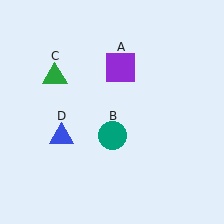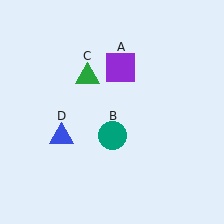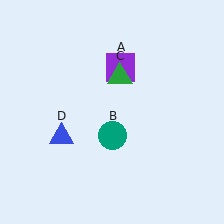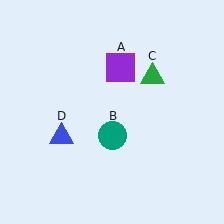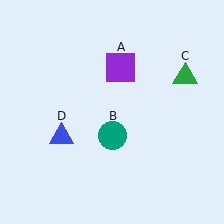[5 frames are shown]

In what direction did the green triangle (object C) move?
The green triangle (object C) moved right.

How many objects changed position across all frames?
1 object changed position: green triangle (object C).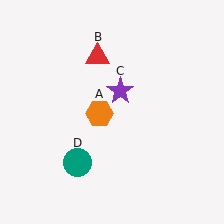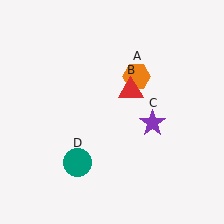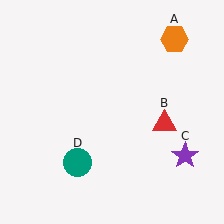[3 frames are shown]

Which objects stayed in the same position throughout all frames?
Teal circle (object D) remained stationary.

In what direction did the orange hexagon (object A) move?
The orange hexagon (object A) moved up and to the right.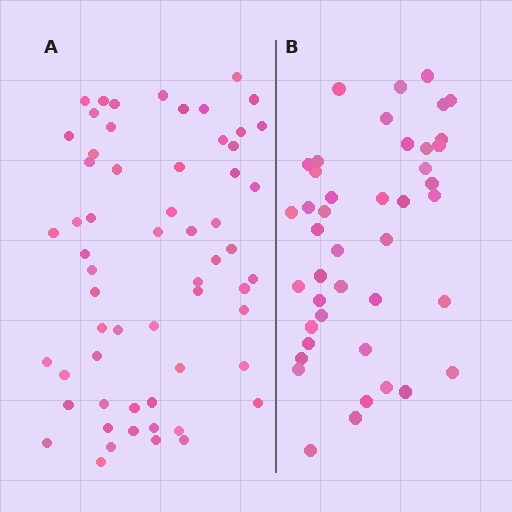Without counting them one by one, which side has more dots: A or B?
Region A (the left region) has more dots.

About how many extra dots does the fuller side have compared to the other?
Region A has approximately 15 more dots than region B.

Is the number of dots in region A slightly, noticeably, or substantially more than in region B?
Region A has noticeably more, but not dramatically so. The ratio is roughly 1.4 to 1.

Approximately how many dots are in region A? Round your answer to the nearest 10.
About 60 dots.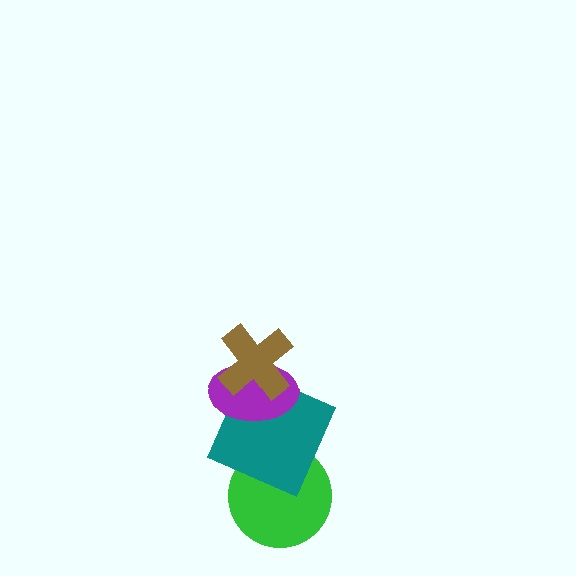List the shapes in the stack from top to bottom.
From top to bottom: the brown cross, the purple ellipse, the teal square, the green circle.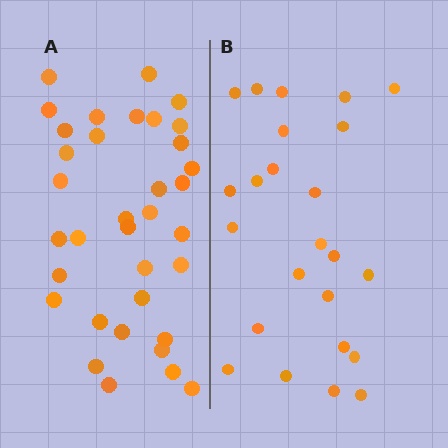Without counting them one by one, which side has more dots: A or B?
Region A (the left region) has more dots.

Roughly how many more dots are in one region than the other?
Region A has roughly 12 or so more dots than region B.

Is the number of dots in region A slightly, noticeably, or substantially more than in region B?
Region A has substantially more. The ratio is roughly 1.5 to 1.